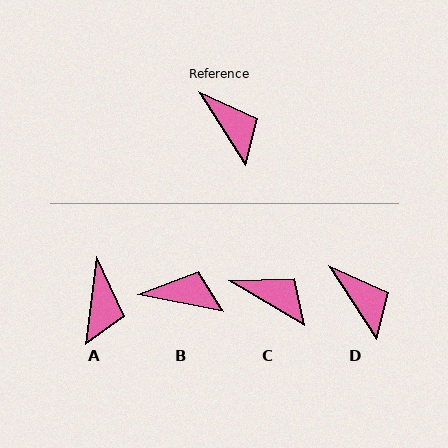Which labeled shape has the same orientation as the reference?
D.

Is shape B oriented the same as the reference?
No, it is off by about 45 degrees.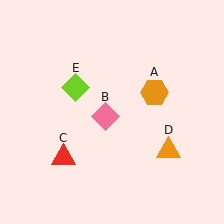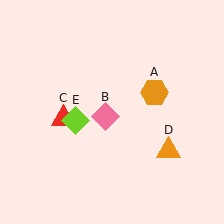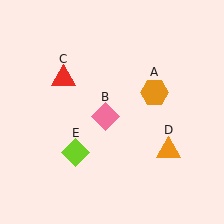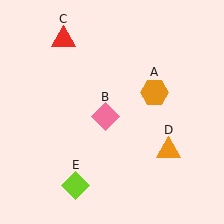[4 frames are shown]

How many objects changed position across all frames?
2 objects changed position: red triangle (object C), lime diamond (object E).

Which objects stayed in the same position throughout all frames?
Orange hexagon (object A) and pink diamond (object B) and orange triangle (object D) remained stationary.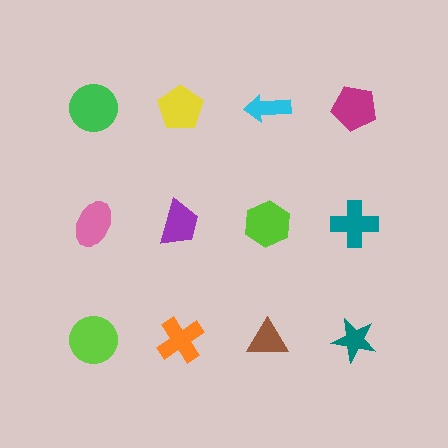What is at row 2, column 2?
A purple trapezoid.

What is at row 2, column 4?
A teal cross.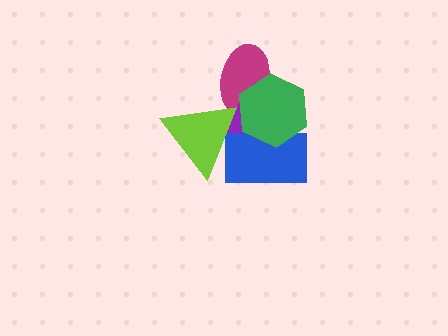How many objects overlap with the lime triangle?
3 objects overlap with the lime triangle.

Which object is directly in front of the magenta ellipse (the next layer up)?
The purple triangle is directly in front of the magenta ellipse.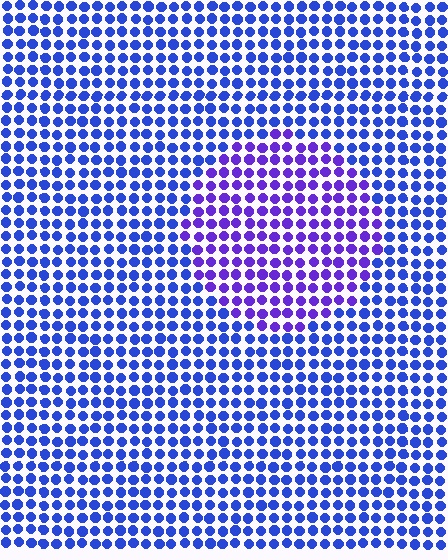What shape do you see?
I see a circle.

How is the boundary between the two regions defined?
The boundary is defined purely by a slight shift in hue (about 33 degrees). Spacing, size, and orientation are identical on both sides.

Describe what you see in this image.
The image is filled with small blue elements in a uniform arrangement. A circle-shaped region is visible where the elements are tinted to a slightly different hue, forming a subtle color boundary.